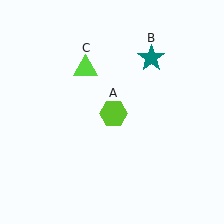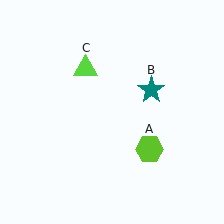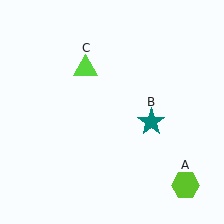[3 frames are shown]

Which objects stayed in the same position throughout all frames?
Lime triangle (object C) remained stationary.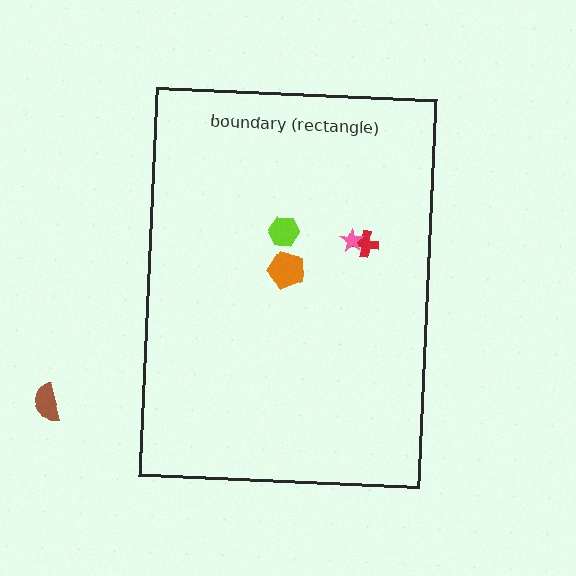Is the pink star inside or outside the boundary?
Inside.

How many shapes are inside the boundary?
4 inside, 1 outside.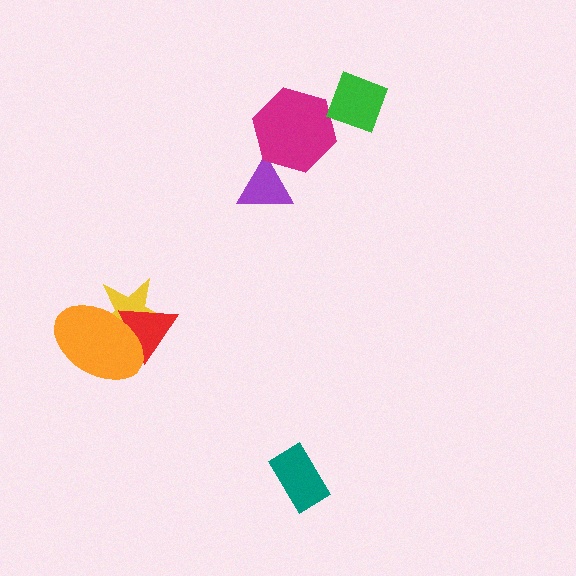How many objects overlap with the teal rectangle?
0 objects overlap with the teal rectangle.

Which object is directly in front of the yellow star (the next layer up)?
The red triangle is directly in front of the yellow star.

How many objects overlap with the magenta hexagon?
2 objects overlap with the magenta hexagon.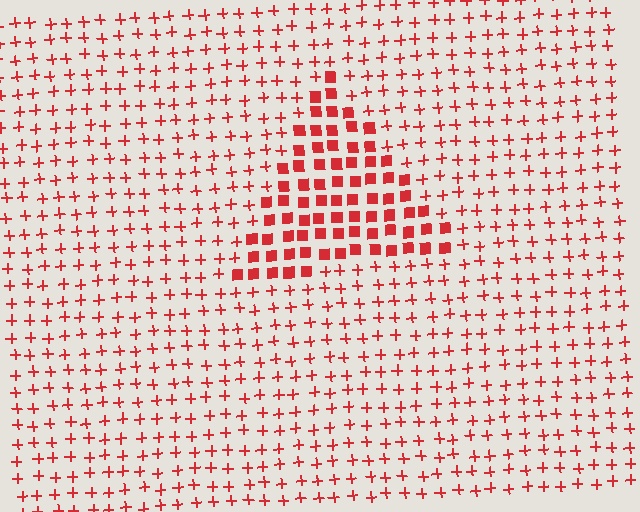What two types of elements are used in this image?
The image uses squares inside the triangle region and plus signs outside it.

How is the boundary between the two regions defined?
The boundary is defined by a change in element shape: squares inside vs. plus signs outside. All elements share the same color and spacing.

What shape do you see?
I see a triangle.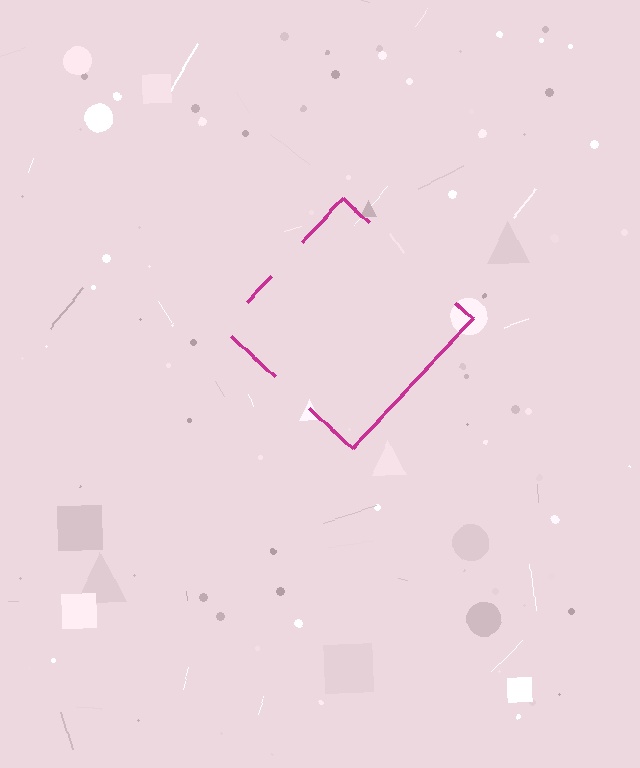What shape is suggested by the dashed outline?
The dashed outline suggests a diamond.